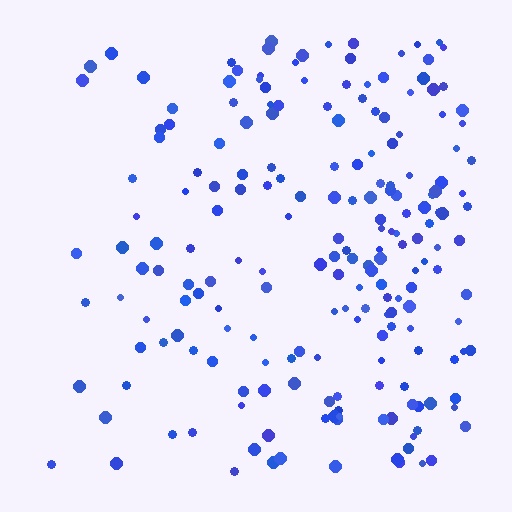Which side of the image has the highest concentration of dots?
The right.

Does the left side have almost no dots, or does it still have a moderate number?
Still a moderate number, just noticeably fewer than the right.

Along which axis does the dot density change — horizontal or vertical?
Horizontal.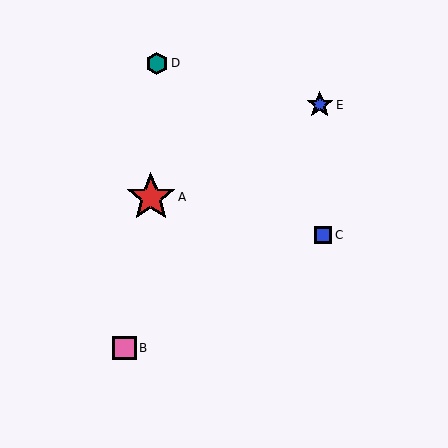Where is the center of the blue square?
The center of the blue square is at (323, 235).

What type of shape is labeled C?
Shape C is a blue square.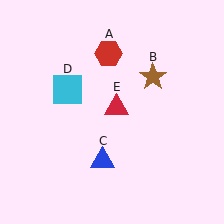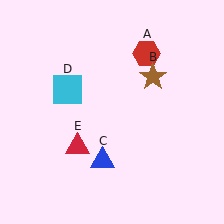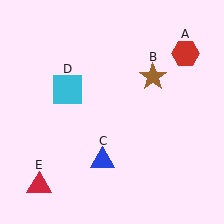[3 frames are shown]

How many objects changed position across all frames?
2 objects changed position: red hexagon (object A), red triangle (object E).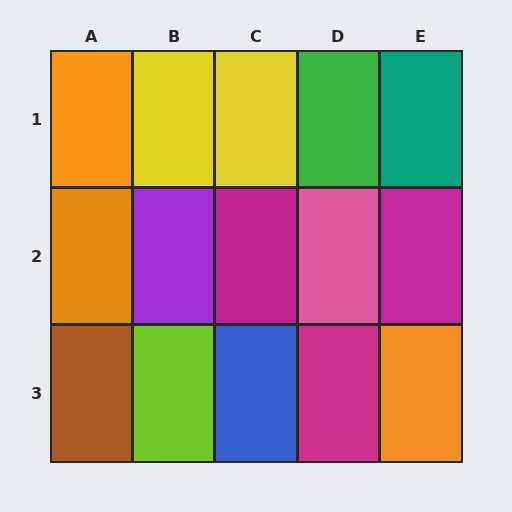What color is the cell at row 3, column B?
Lime.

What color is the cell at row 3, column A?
Brown.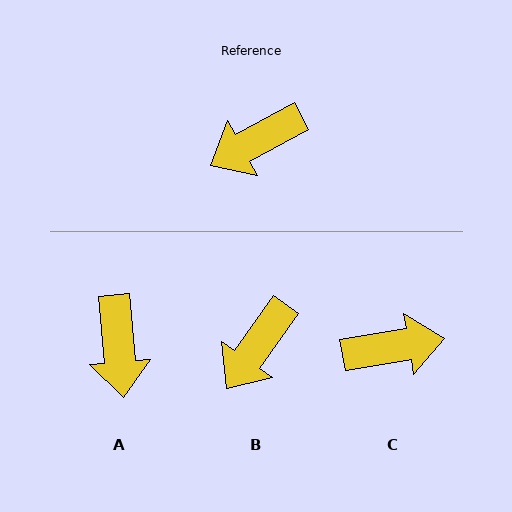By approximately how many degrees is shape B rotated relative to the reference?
Approximately 26 degrees counter-clockwise.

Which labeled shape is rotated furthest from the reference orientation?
C, about 161 degrees away.